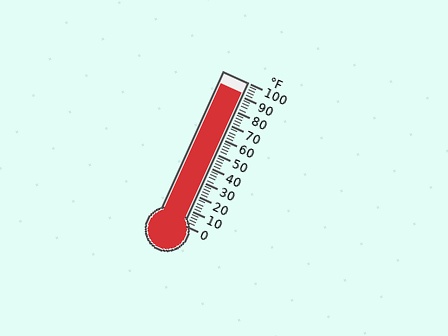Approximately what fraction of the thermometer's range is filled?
The thermometer is filled to approximately 90% of its range.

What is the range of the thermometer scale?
The thermometer scale ranges from 0°F to 100°F.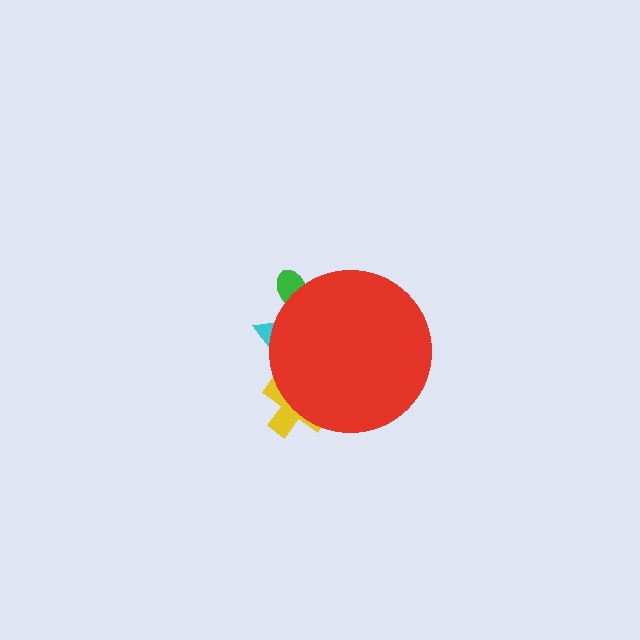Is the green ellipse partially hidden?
Yes, the green ellipse is partially hidden behind the red circle.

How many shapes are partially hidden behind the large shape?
3 shapes are partially hidden.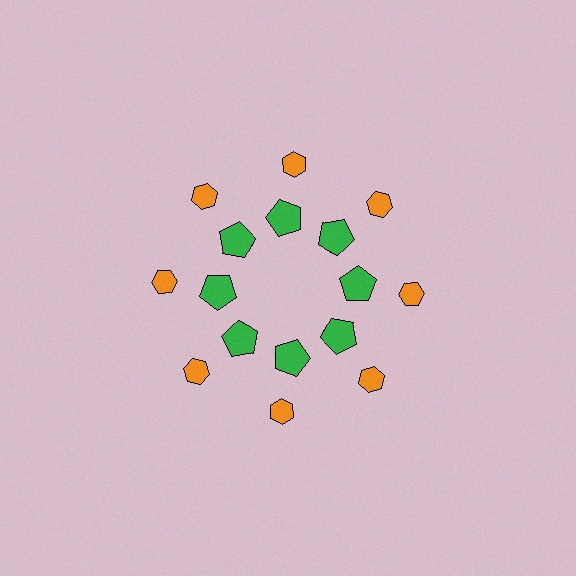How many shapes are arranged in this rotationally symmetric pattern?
There are 16 shapes, arranged in 8 groups of 2.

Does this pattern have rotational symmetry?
Yes, this pattern has 8-fold rotational symmetry. It looks the same after rotating 45 degrees around the center.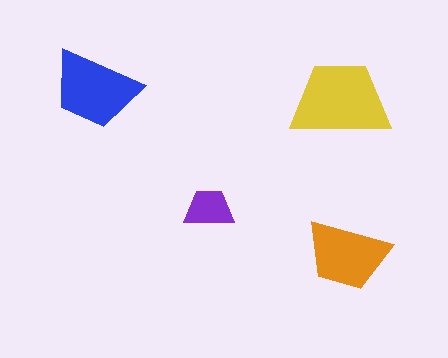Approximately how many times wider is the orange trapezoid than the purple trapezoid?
About 1.5 times wider.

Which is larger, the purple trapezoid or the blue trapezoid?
The blue one.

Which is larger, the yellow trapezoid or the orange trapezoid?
The yellow one.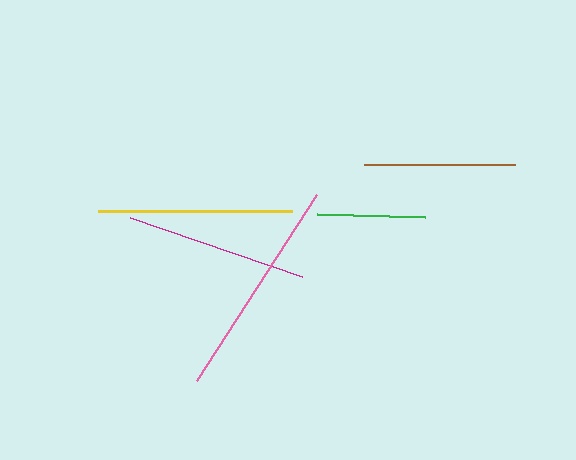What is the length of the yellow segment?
The yellow segment is approximately 194 pixels long.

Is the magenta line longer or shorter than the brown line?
The magenta line is longer than the brown line.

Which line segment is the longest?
The pink line is the longest at approximately 221 pixels.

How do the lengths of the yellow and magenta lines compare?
The yellow and magenta lines are approximately the same length.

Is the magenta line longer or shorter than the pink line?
The pink line is longer than the magenta line.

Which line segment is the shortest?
The green line is the shortest at approximately 108 pixels.